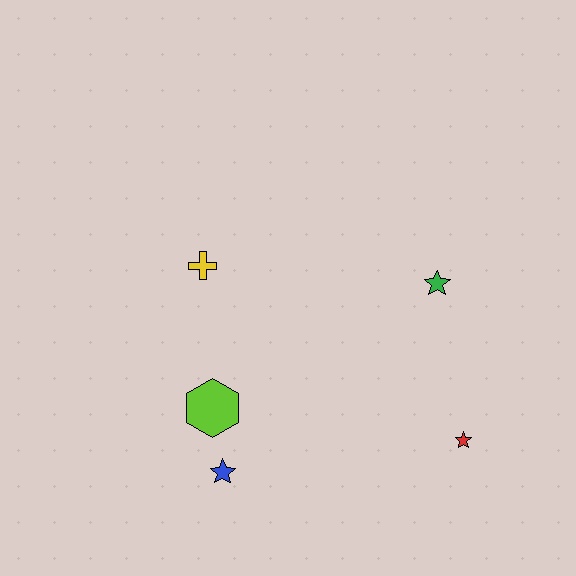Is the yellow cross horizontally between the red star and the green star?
No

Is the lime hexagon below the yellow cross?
Yes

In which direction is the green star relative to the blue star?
The green star is to the right of the blue star.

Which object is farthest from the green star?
The blue star is farthest from the green star.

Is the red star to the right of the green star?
Yes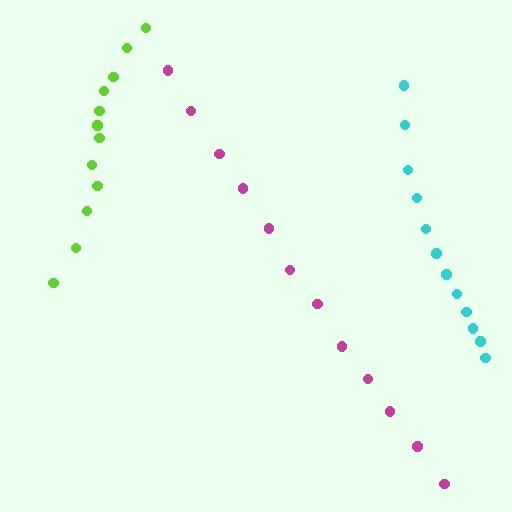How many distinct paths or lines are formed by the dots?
There are 3 distinct paths.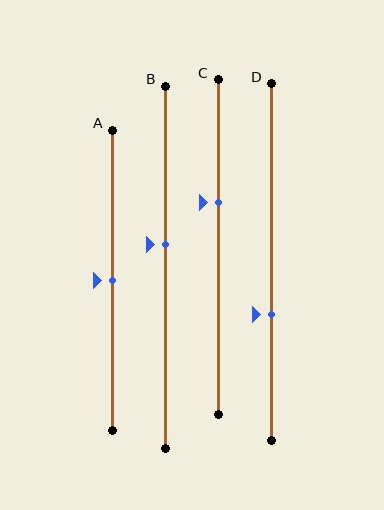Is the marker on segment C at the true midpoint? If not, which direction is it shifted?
No, the marker on segment C is shifted upward by about 13% of the segment length.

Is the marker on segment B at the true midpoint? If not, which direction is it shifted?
No, the marker on segment B is shifted upward by about 6% of the segment length.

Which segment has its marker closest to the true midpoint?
Segment A has its marker closest to the true midpoint.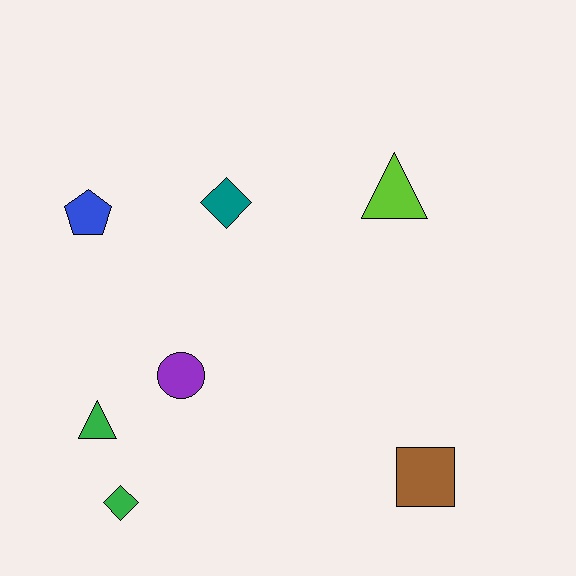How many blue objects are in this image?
There is 1 blue object.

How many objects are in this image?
There are 7 objects.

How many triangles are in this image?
There are 2 triangles.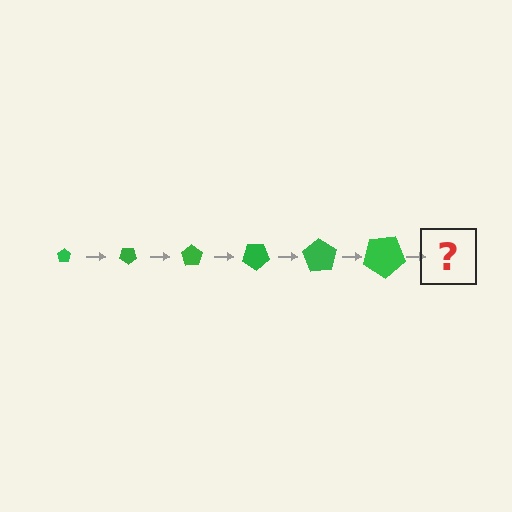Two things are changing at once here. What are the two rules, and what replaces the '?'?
The two rules are that the pentagon grows larger each step and it rotates 35 degrees each step. The '?' should be a pentagon, larger than the previous one and rotated 210 degrees from the start.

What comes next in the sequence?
The next element should be a pentagon, larger than the previous one and rotated 210 degrees from the start.